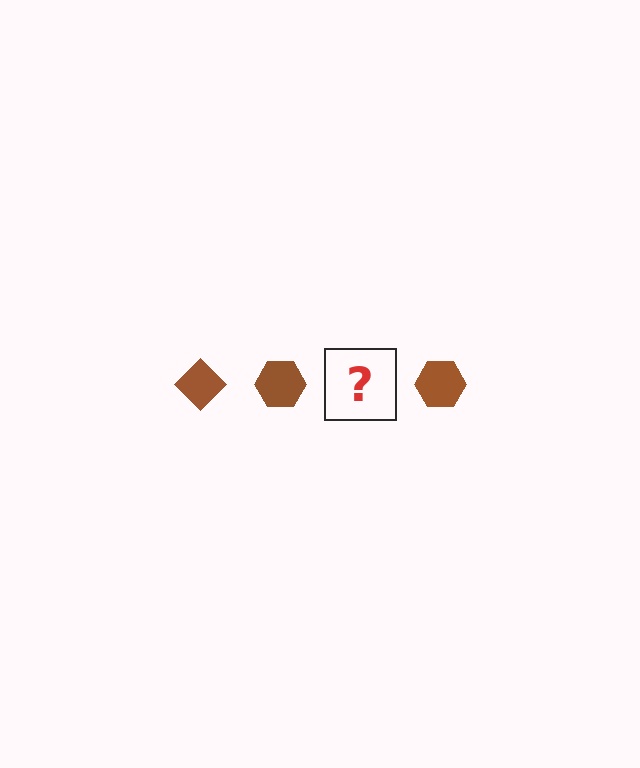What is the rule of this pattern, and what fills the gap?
The rule is that the pattern cycles through diamond, hexagon shapes in brown. The gap should be filled with a brown diamond.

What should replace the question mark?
The question mark should be replaced with a brown diamond.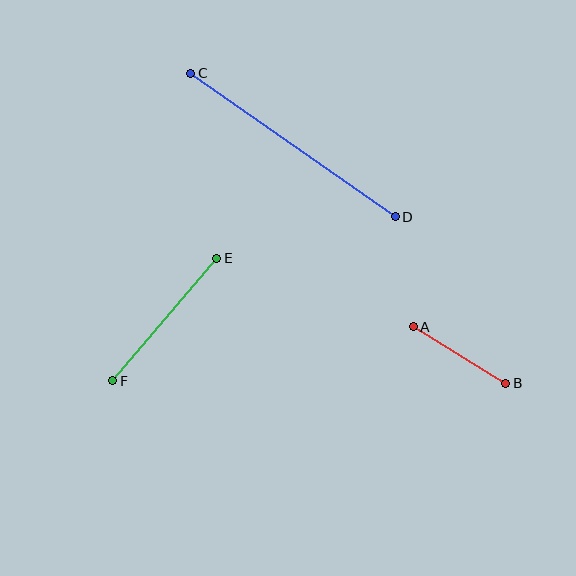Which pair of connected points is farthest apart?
Points C and D are farthest apart.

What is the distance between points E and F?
The distance is approximately 161 pixels.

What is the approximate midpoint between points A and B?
The midpoint is at approximately (460, 355) pixels.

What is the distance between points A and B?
The distance is approximately 108 pixels.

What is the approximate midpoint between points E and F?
The midpoint is at approximately (165, 319) pixels.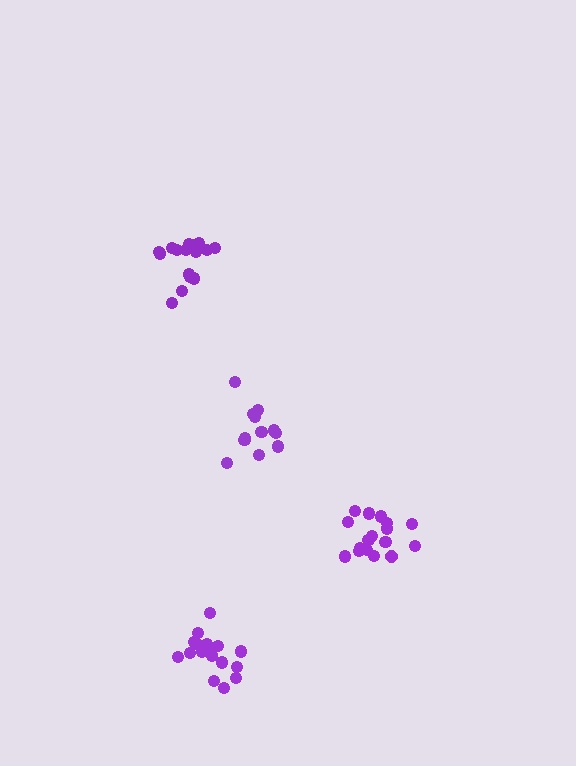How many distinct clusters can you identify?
There are 4 distinct clusters.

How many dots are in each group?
Group 1: 17 dots, Group 2: 12 dots, Group 3: 17 dots, Group 4: 17 dots (63 total).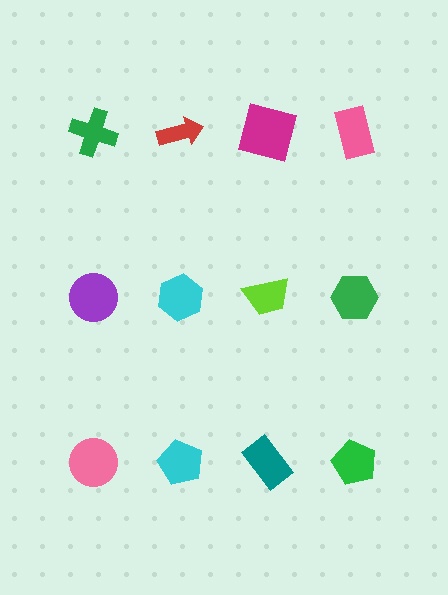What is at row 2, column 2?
A cyan hexagon.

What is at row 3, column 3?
A teal rectangle.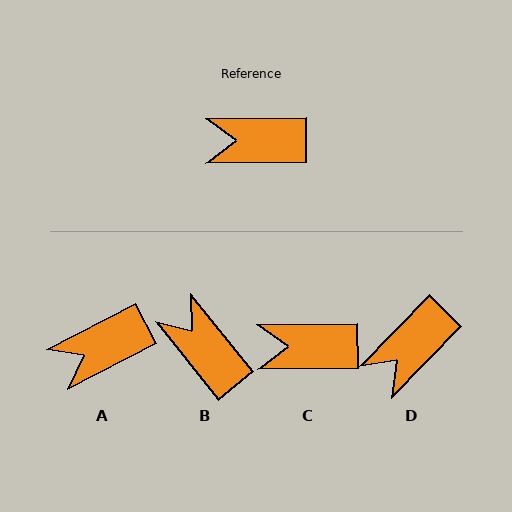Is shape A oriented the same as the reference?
No, it is off by about 27 degrees.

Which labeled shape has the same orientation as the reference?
C.